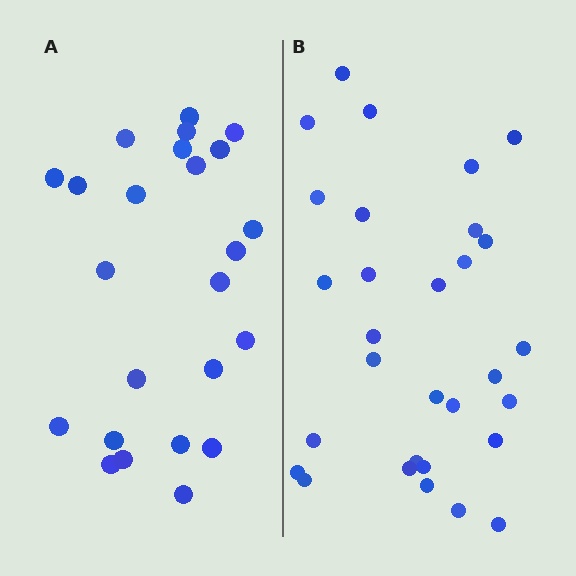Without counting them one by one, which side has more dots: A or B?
Region B (the right region) has more dots.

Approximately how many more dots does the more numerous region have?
Region B has about 6 more dots than region A.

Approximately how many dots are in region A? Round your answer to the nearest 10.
About 20 dots. (The exact count is 24, which rounds to 20.)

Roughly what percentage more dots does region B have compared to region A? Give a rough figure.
About 25% more.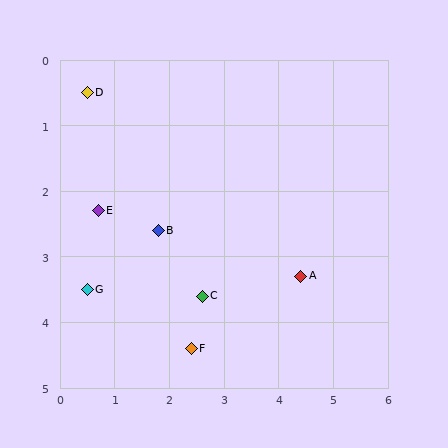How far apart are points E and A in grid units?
Points E and A are about 3.8 grid units apart.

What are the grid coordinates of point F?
Point F is at approximately (2.4, 4.4).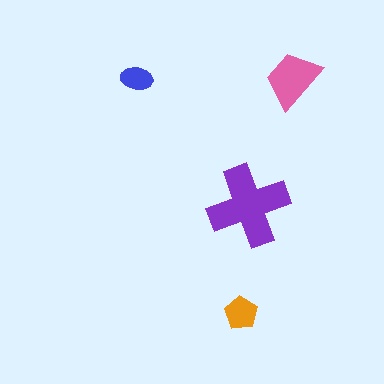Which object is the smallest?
The blue ellipse.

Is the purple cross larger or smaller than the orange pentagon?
Larger.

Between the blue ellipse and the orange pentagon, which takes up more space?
The orange pentagon.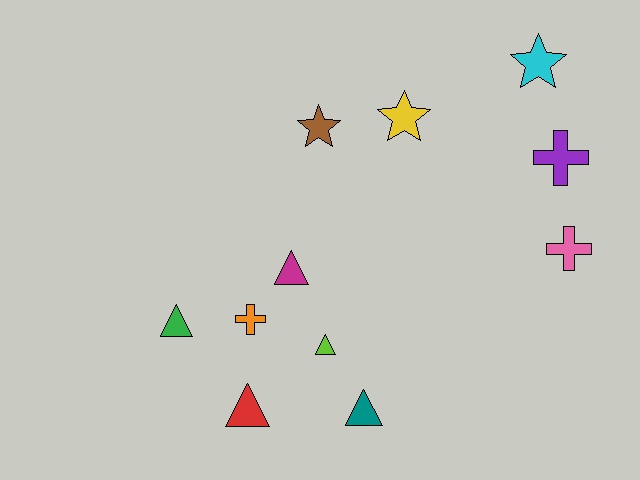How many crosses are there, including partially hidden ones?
There are 3 crosses.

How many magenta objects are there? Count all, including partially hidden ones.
There is 1 magenta object.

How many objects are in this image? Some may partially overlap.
There are 11 objects.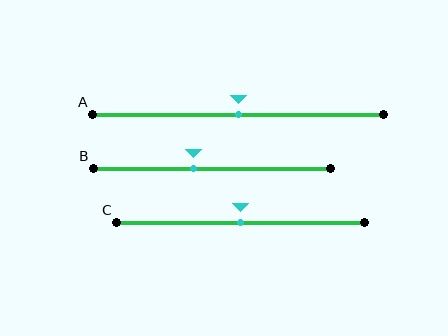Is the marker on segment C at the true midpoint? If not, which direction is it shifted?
Yes, the marker on segment C is at the true midpoint.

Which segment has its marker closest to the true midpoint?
Segment A has its marker closest to the true midpoint.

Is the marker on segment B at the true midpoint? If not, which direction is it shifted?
No, the marker on segment B is shifted to the left by about 8% of the segment length.